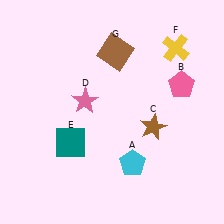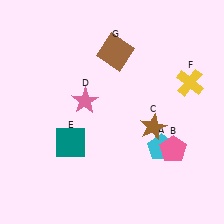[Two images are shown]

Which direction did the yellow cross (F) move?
The yellow cross (F) moved down.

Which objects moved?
The objects that moved are: the cyan pentagon (A), the pink pentagon (B), the yellow cross (F).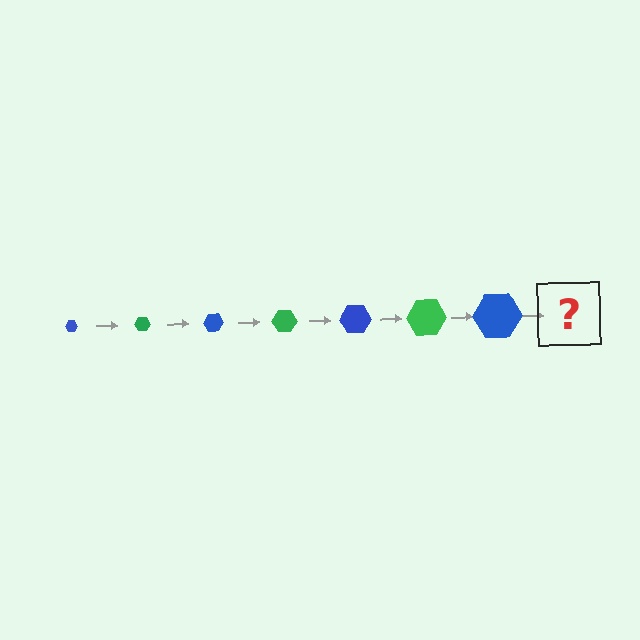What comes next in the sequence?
The next element should be a green hexagon, larger than the previous one.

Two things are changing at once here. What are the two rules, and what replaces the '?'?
The two rules are that the hexagon grows larger each step and the color cycles through blue and green. The '?' should be a green hexagon, larger than the previous one.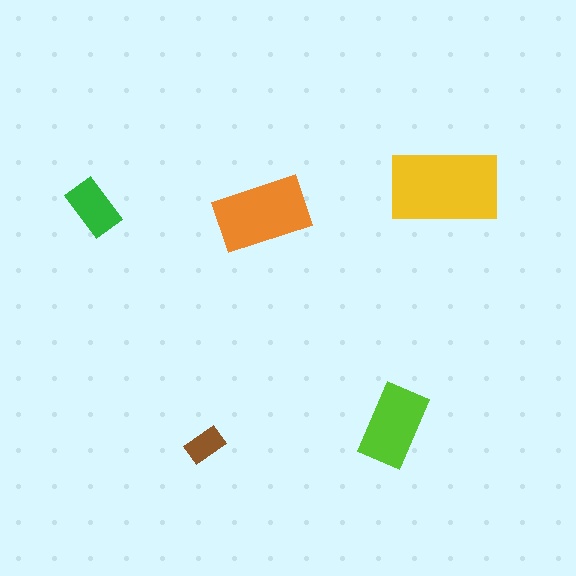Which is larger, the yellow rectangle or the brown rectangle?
The yellow one.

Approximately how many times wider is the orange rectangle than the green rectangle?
About 1.5 times wider.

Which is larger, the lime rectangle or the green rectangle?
The lime one.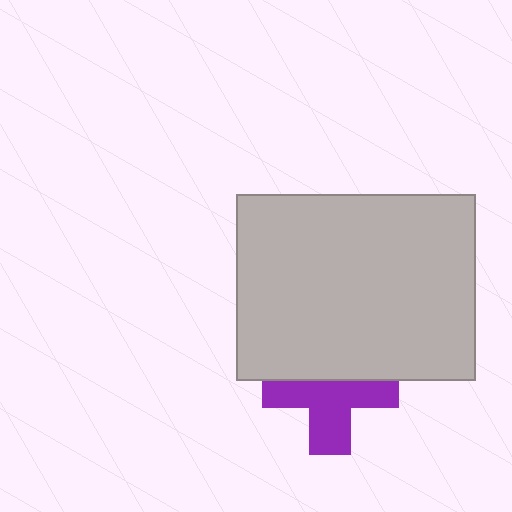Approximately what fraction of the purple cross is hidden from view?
Roughly 43% of the purple cross is hidden behind the light gray rectangle.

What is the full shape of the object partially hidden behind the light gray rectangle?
The partially hidden object is a purple cross.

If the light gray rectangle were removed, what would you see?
You would see the complete purple cross.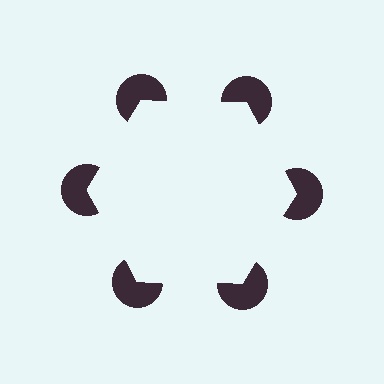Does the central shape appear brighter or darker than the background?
It typically appears slightly brighter than the background, even though no actual brightness change is drawn.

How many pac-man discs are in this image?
There are 6 — one at each vertex of the illusory hexagon.